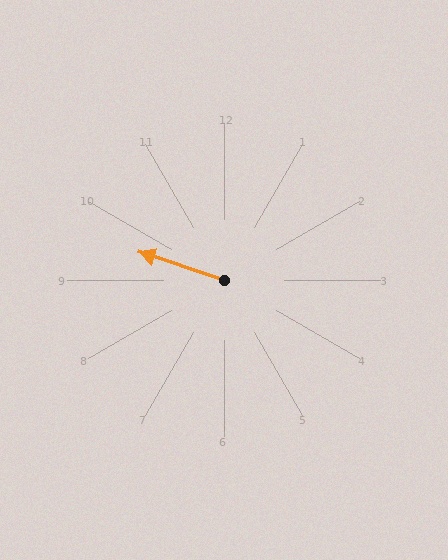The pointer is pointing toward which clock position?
Roughly 10 o'clock.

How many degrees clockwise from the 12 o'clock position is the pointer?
Approximately 288 degrees.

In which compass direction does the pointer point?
West.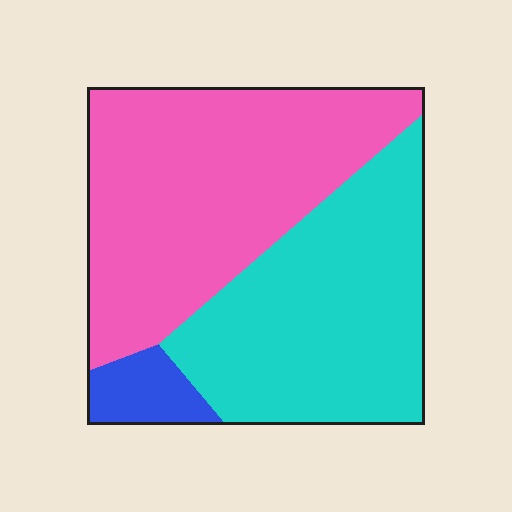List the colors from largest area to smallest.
From largest to smallest: pink, cyan, blue.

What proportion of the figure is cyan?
Cyan takes up about two fifths (2/5) of the figure.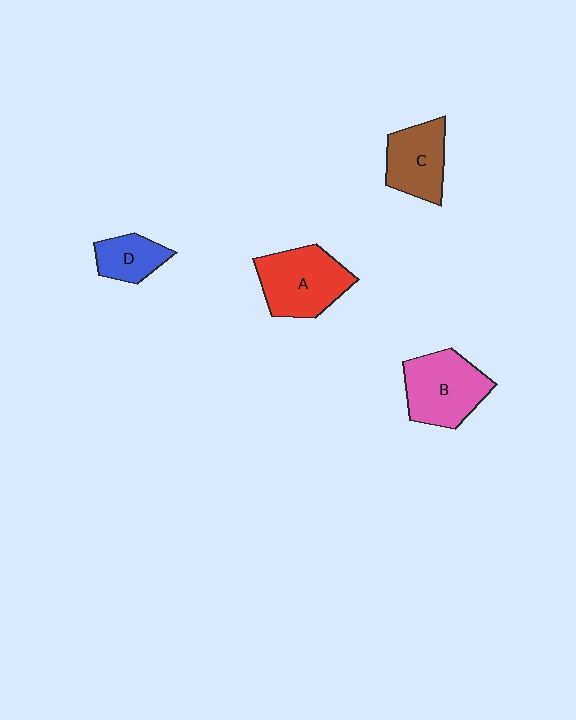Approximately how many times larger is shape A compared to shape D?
Approximately 1.9 times.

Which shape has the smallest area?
Shape D (blue).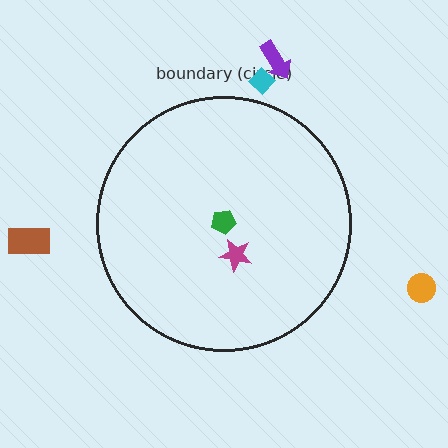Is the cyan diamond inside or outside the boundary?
Outside.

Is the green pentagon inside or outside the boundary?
Inside.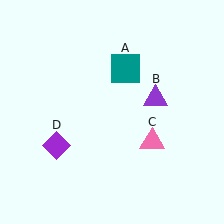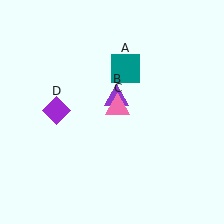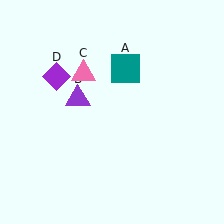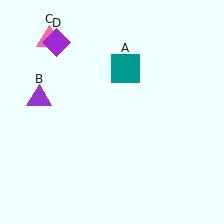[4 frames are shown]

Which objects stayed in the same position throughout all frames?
Teal square (object A) remained stationary.